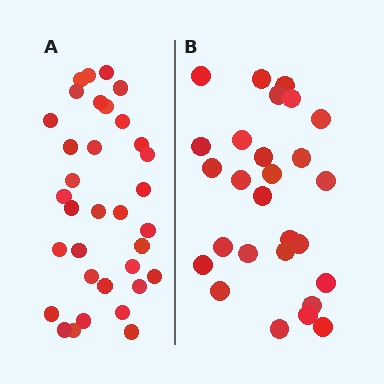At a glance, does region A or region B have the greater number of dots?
Region A (the left region) has more dots.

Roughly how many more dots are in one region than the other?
Region A has roughly 8 or so more dots than region B.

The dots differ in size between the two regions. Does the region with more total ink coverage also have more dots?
No. Region B has more total ink coverage because its dots are larger, but region A actually contains more individual dots. Total area can be misleading — the number of items is what matters here.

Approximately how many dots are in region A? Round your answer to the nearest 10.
About 30 dots. (The exact count is 34, which rounds to 30.)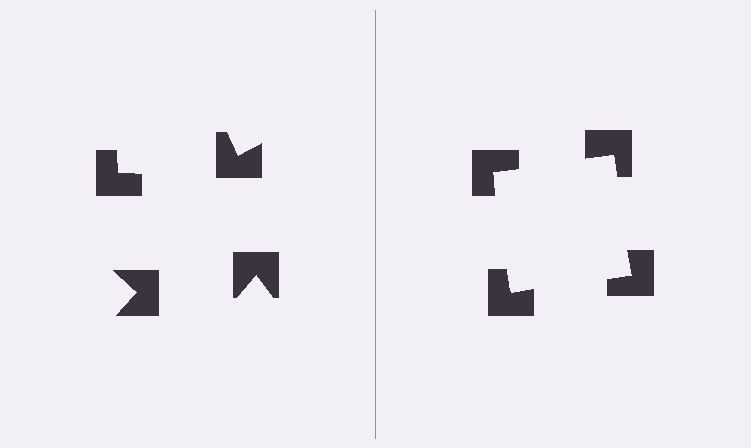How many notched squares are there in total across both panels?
8 — 4 on each side.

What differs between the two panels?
The notched squares are positioned identically on both sides; only the wedge orientations differ. On the right they align to a square; on the left they are misaligned.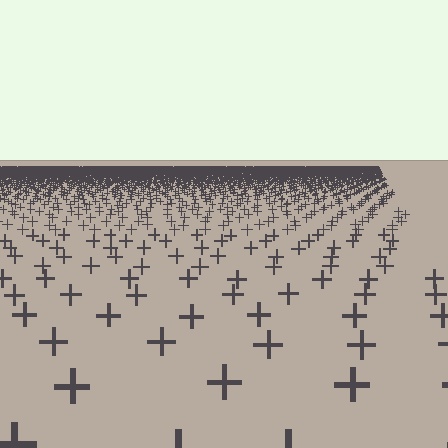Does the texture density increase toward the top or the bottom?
Density increases toward the top.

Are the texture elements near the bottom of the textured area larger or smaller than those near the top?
Larger. Near the bottom, elements are closer to the viewer and appear at a bigger on-screen size.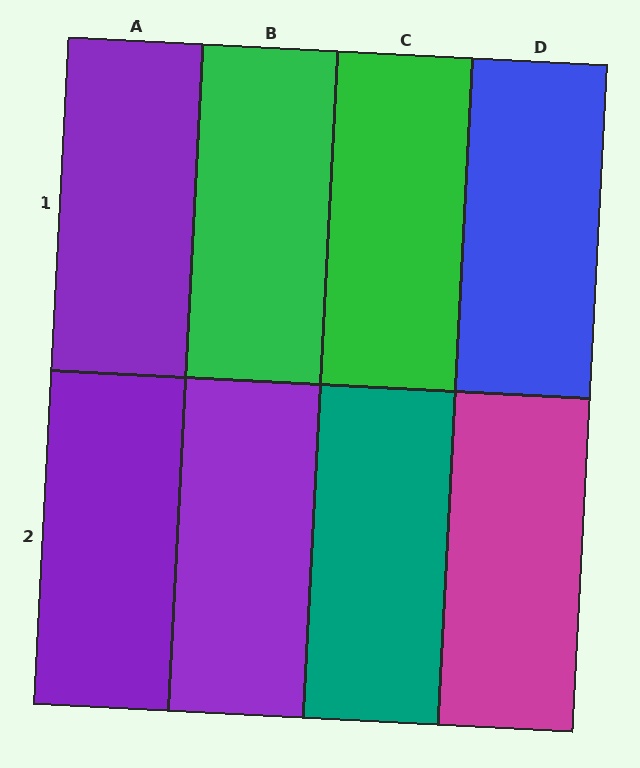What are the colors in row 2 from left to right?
Purple, purple, teal, magenta.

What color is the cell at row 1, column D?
Blue.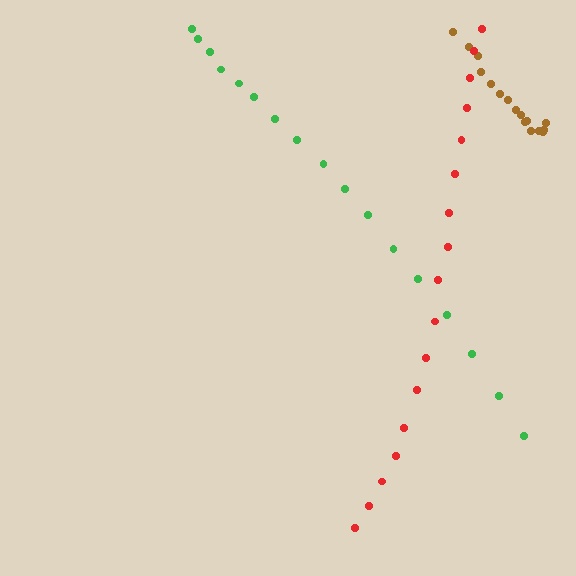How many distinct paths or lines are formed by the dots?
There are 3 distinct paths.